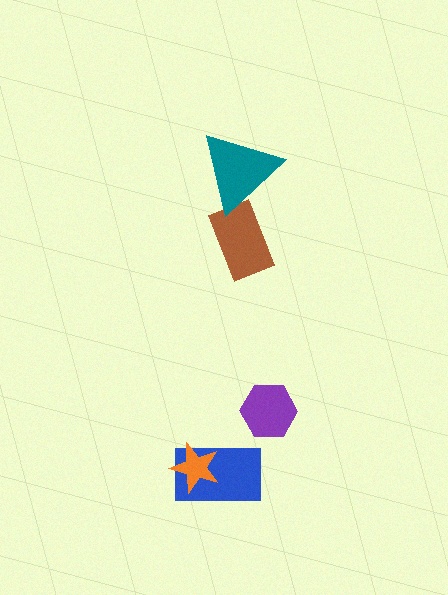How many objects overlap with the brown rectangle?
1 object overlaps with the brown rectangle.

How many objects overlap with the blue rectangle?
1 object overlaps with the blue rectangle.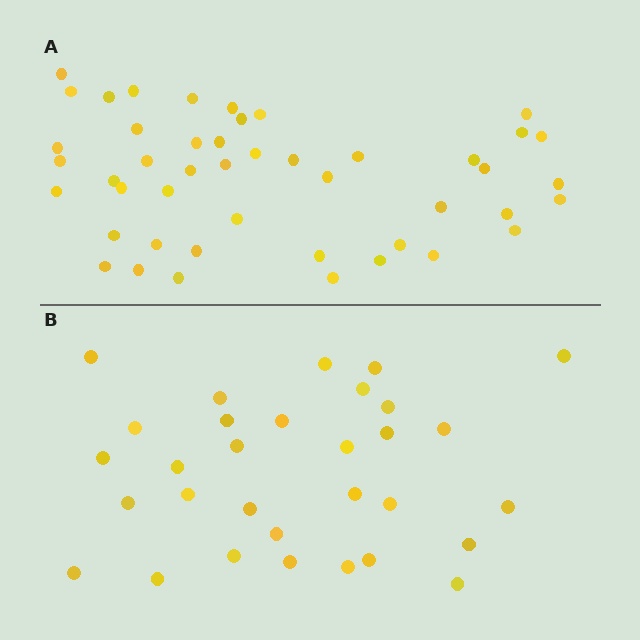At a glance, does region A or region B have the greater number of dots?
Region A (the top region) has more dots.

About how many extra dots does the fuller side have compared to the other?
Region A has approximately 15 more dots than region B.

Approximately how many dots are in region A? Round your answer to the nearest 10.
About 50 dots. (The exact count is 46, which rounds to 50.)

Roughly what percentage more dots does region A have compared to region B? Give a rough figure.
About 50% more.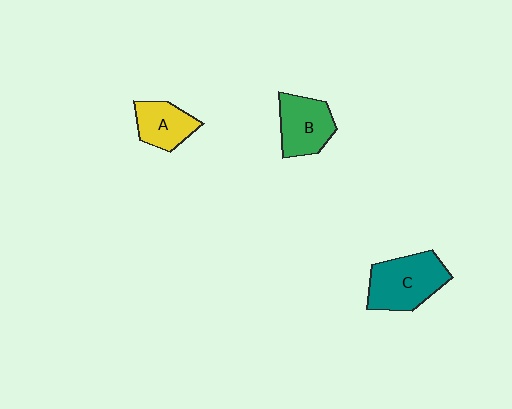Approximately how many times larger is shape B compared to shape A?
Approximately 1.2 times.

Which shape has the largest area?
Shape C (teal).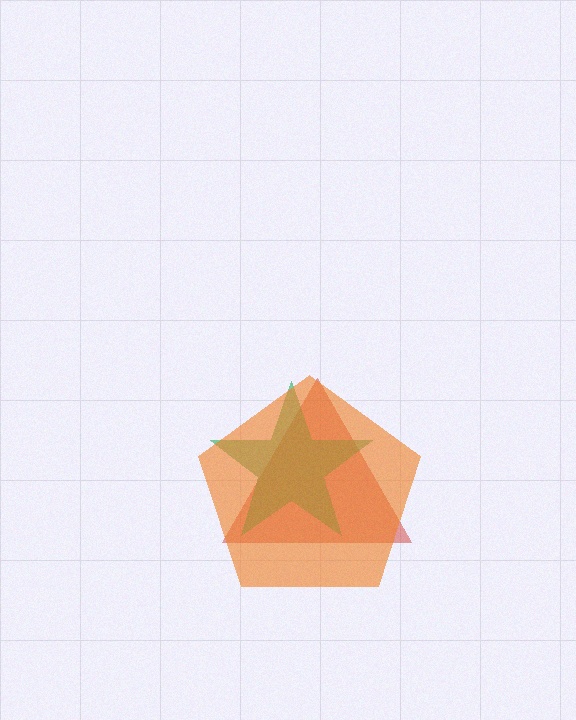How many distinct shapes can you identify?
There are 3 distinct shapes: a red triangle, a green star, an orange pentagon.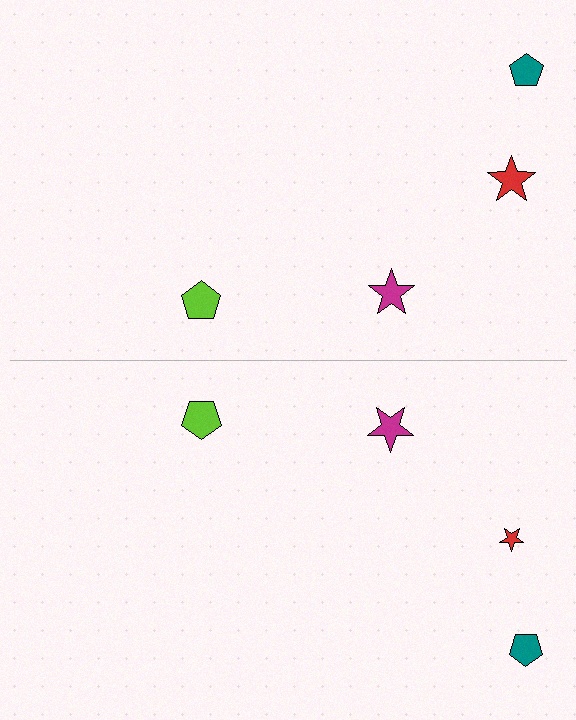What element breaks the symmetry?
The red star on the bottom side has a different size than its mirror counterpart.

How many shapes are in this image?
There are 8 shapes in this image.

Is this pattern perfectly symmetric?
No, the pattern is not perfectly symmetric. The red star on the bottom side has a different size than its mirror counterpart.